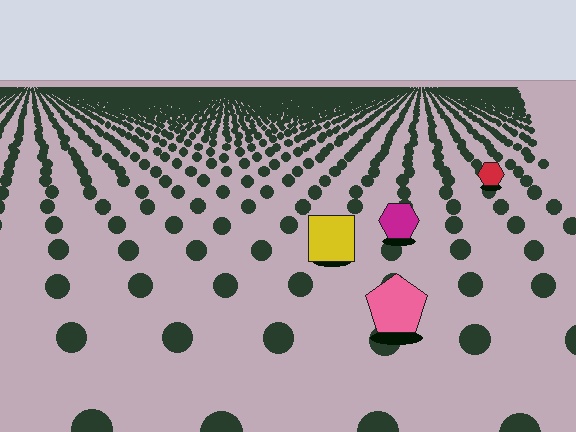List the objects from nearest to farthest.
From nearest to farthest: the pink pentagon, the yellow square, the magenta hexagon, the red hexagon.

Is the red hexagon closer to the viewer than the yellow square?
No. The yellow square is closer — you can tell from the texture gradient: the ground texture is coarser near it.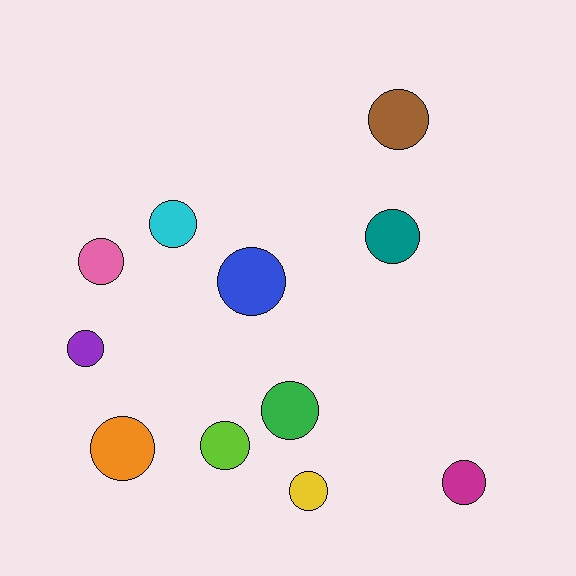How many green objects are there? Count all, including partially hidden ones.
There is 1 green object.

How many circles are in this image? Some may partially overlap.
There are 11 circles.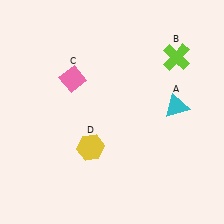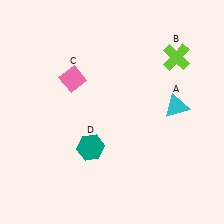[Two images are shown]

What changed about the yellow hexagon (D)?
In Image 1, D is yellow. In Image 2, it changed to teal.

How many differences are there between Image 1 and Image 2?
There is 1 difference between the two images.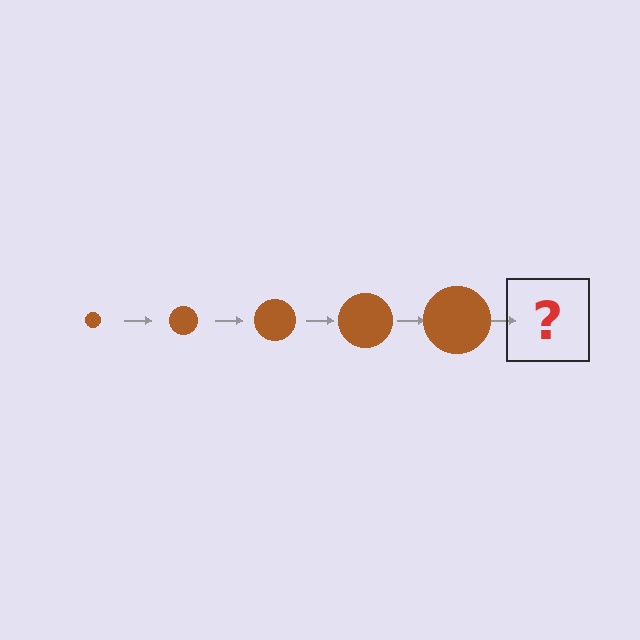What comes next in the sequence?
The next element should be a brown circle, larger than the previous one.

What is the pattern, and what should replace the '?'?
The pattern is that the circle gets progressively larger each step. The '?' should be a brown circle, larger than the previous one.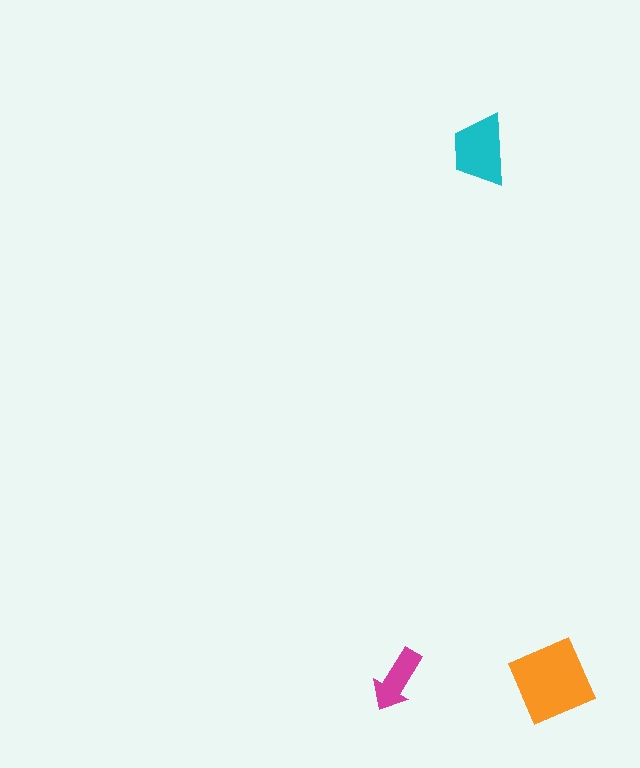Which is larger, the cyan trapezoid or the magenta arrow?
The cyan trapezoid.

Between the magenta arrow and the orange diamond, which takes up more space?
The orange diamond.